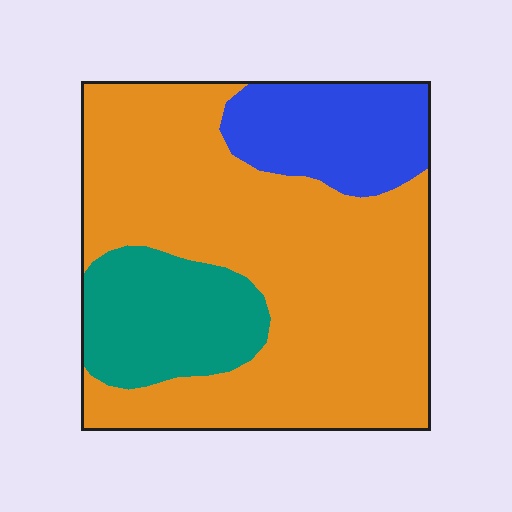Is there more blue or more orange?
Orange.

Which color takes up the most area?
Orange, at roughly 65%.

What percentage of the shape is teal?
Teal takes up less than a quarter of the shape.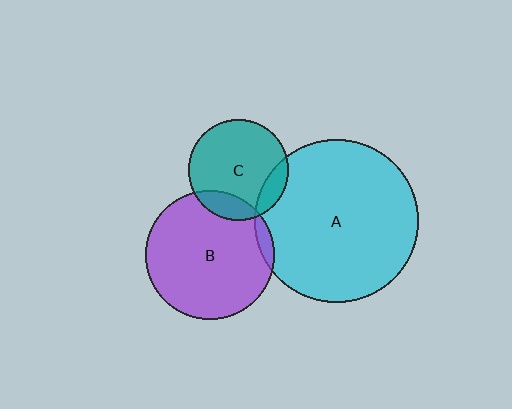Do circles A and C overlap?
Yes.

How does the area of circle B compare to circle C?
Approximately 1.6 times.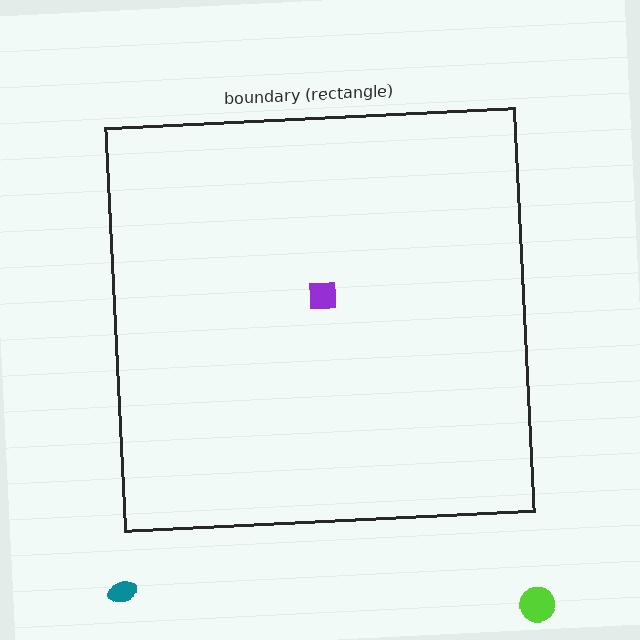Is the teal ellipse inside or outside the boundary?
Outside.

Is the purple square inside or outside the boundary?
Inside.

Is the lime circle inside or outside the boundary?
Outside.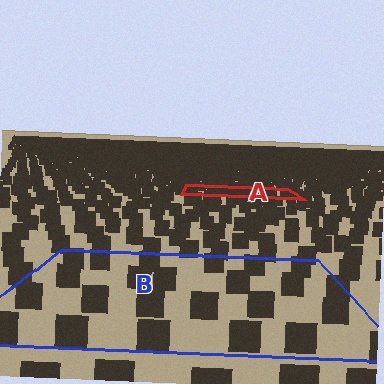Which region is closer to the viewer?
Region B is closer. The texture elements there are larger and more spread out.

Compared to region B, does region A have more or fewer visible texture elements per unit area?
Region A has more texture elements per unit area — they are packed more densely because it is farther away.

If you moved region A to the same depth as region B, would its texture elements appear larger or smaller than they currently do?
They would appear larger. At a closer depth, the same texture elements are projected at a bigger on-screen size.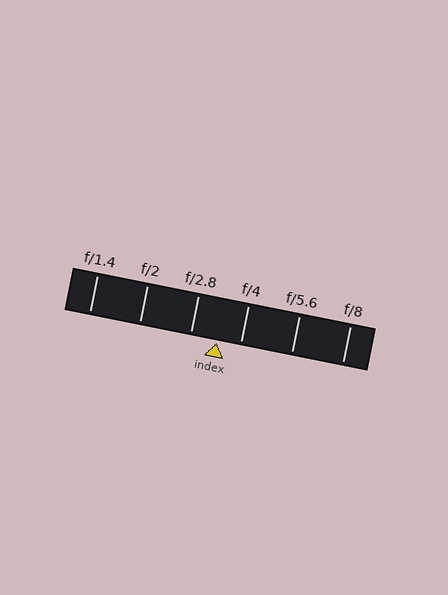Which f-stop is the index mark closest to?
The index mark is closest to f/4.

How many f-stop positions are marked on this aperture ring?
There are 6 f-stop positions marked.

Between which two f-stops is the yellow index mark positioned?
The index mark is between f/2.8 and f/4.